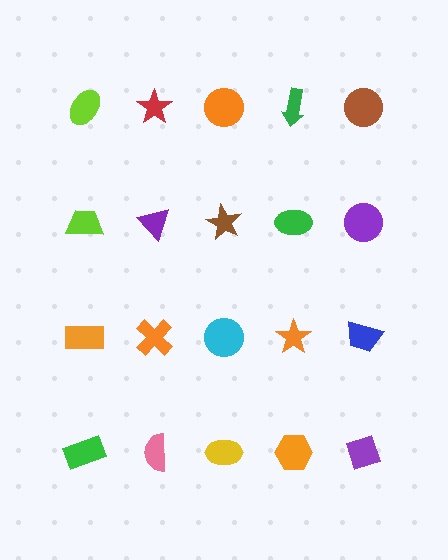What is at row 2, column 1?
A lime trapezoid.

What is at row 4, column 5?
A purple diamond.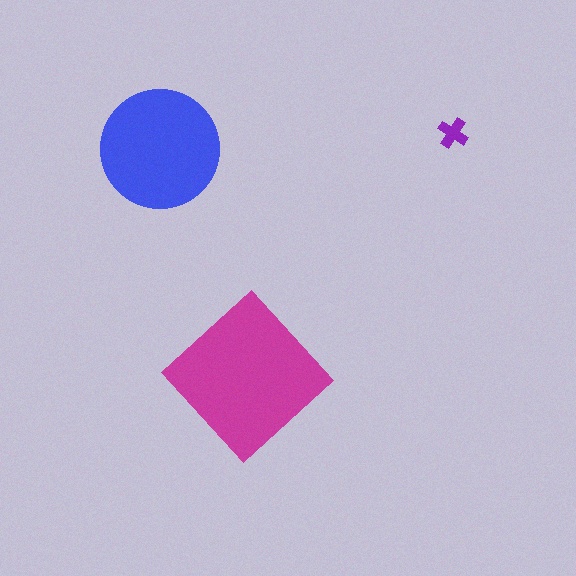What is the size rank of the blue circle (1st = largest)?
2nd.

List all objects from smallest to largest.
The purple cross, the blue circle, the magenta diamond.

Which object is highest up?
The purple cross is topmost.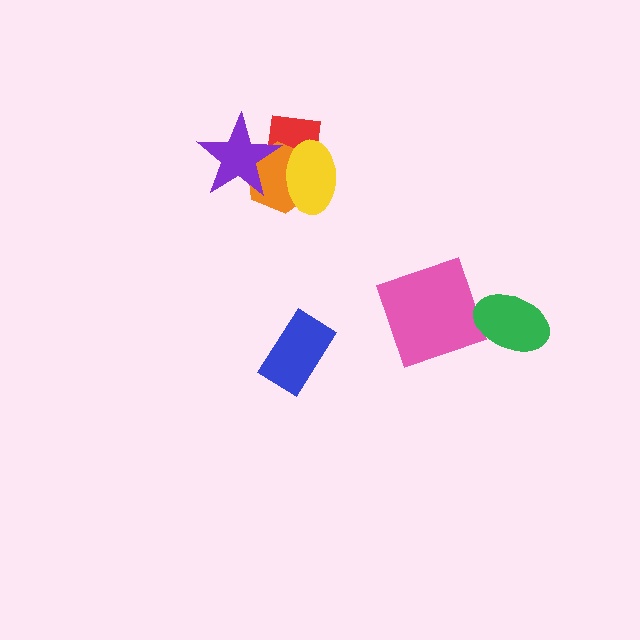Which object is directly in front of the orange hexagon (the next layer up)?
The yellow ellipse is directly in front of the orange hexagon.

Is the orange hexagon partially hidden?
Yes, it is partially covered by another shape.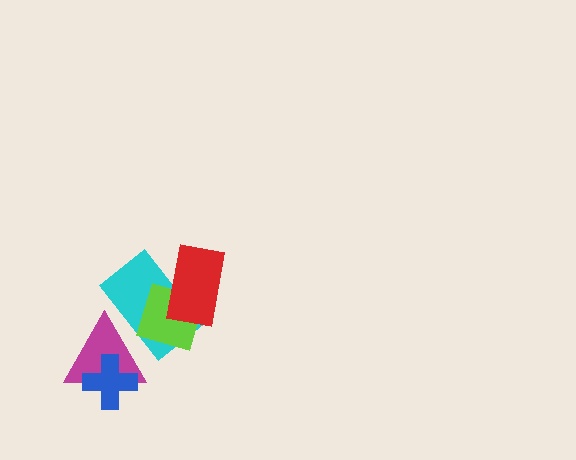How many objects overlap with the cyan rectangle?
3 objects overlap with the cyan rectangle.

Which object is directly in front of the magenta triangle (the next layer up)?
The lime diamond is directly in front of the magenta triangle.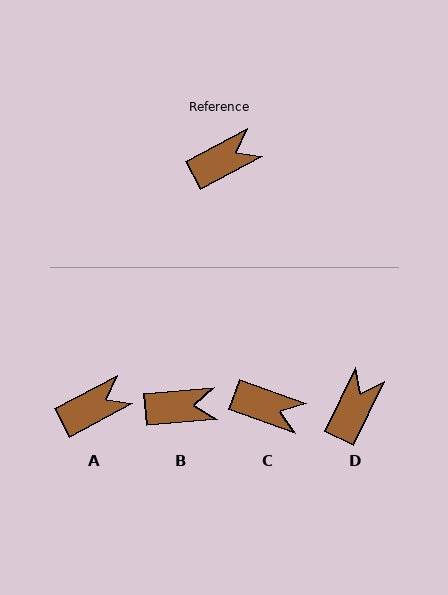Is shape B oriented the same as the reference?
No, it is off by about 23 degrees.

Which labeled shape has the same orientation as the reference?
A.